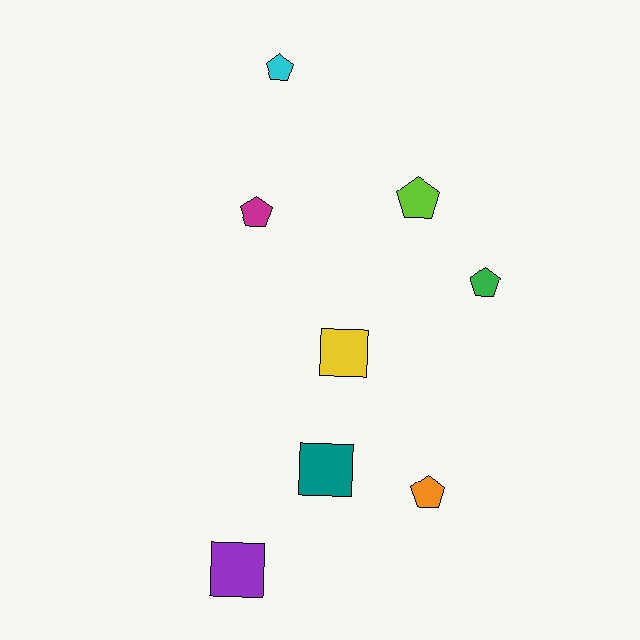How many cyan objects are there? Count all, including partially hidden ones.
There is 1 cyan object.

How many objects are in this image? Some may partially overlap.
There are 8 objects.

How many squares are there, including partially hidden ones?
There are 3 squares.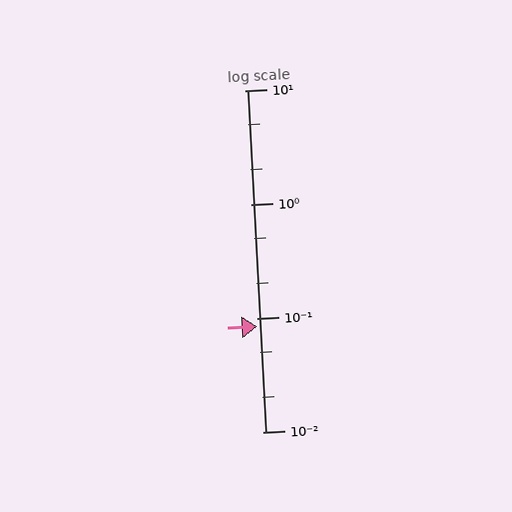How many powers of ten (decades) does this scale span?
The scale spans 3 decades, from 0.01 to 10.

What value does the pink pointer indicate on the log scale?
The pointer indicates approximately 0.085.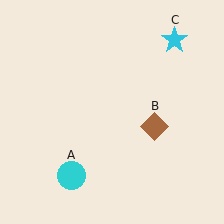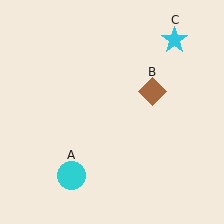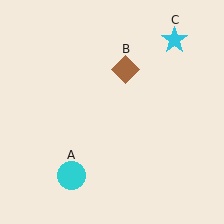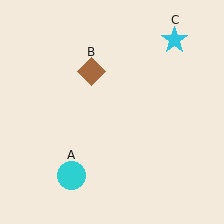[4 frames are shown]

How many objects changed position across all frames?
1 object changed position: brown diamond (object B).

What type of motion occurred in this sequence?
The brown diamond (object B) rotated counterclockwise around the center of the scene.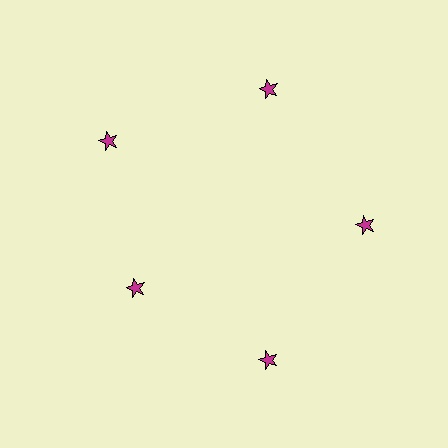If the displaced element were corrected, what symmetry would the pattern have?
It would have 5-fold rotational symmetry — the pattern would map onto itself every 72 degrees.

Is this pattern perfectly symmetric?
No. The 5 magenta stars are arranged in a ring, but one element near the 8 o'clock position is pulled inward toward the center, breaking the 5-fold rotational symmetry.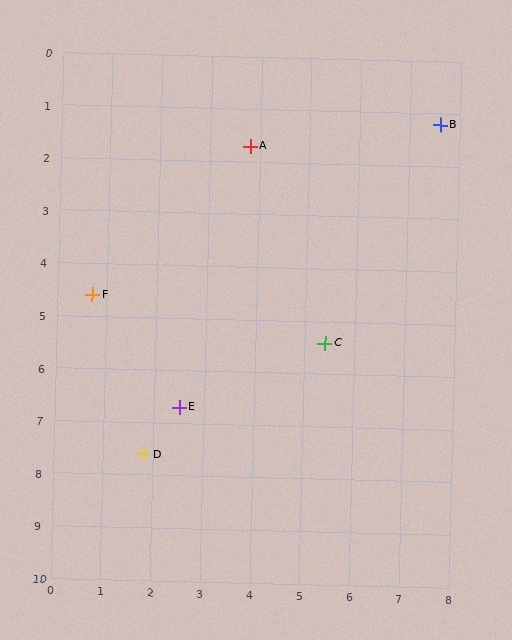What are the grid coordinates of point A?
Point A is at approximately (3.8, 1.7).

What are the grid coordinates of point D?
Point D is at approximately (1.8, 7.6).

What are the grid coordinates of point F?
Point F is at approximately (0.7, 4.6).